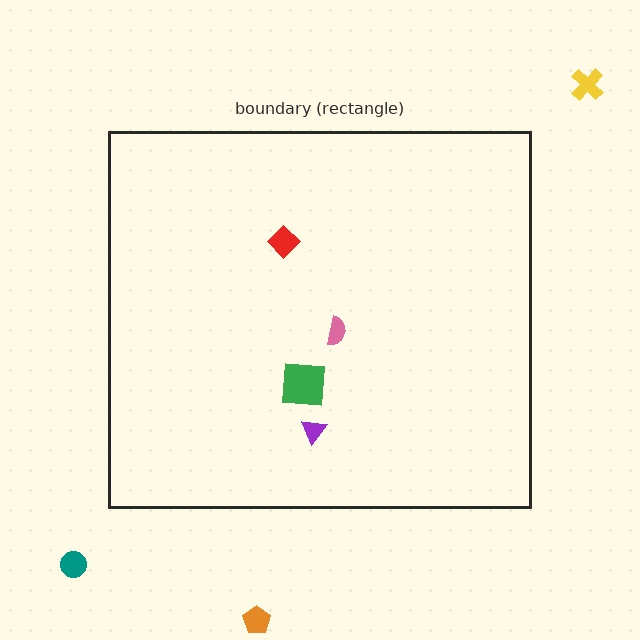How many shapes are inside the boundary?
4 inside, 3 outside.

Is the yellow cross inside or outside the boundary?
Outside.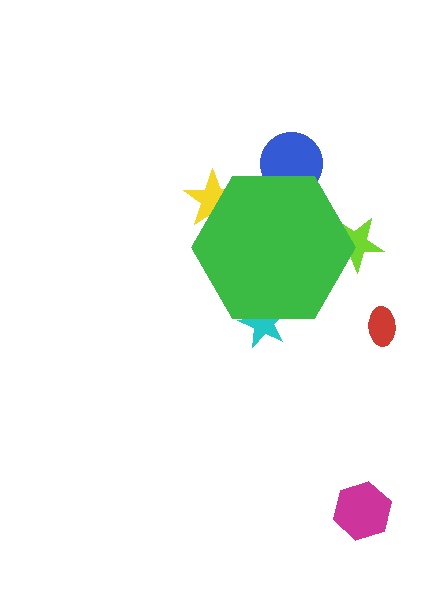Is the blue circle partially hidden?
Yes, the blue circle is partially hidden behind the green hexagon.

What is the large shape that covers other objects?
A green hexagon.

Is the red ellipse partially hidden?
No, the red ellipse is fully visible.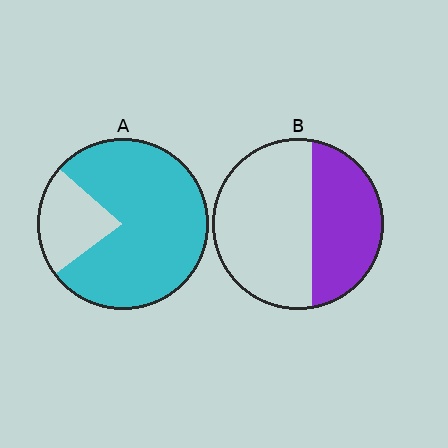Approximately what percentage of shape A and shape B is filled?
A is approximately 80% and B is approximately 40%.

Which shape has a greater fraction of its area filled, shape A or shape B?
Shape A.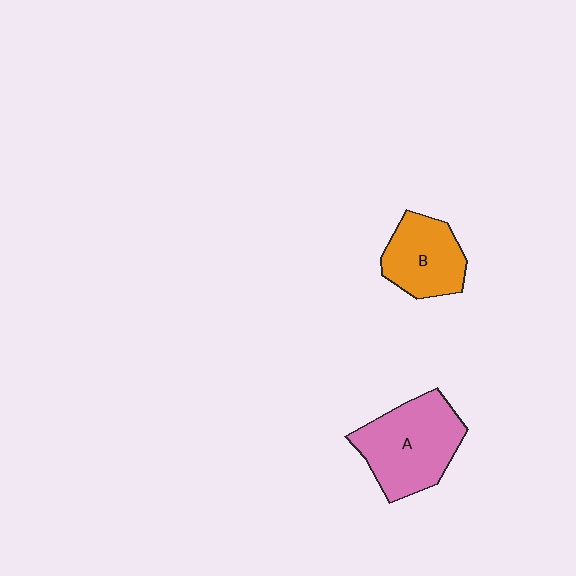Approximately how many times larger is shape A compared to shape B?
Approximately 1.4 times.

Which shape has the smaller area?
Shape B (orange).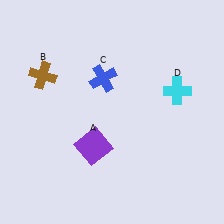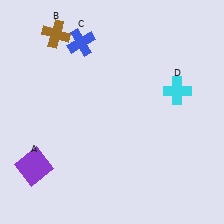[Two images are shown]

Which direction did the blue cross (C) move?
The blue cross (C) moved up.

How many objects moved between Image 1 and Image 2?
3 objects moved between the two images.